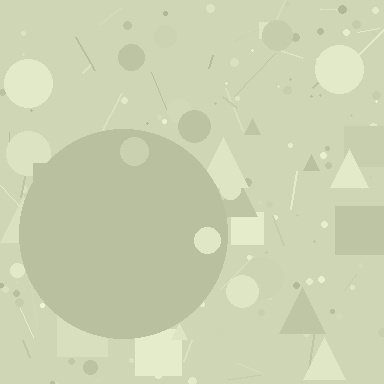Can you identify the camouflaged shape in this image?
The camouflaged shape is a circle.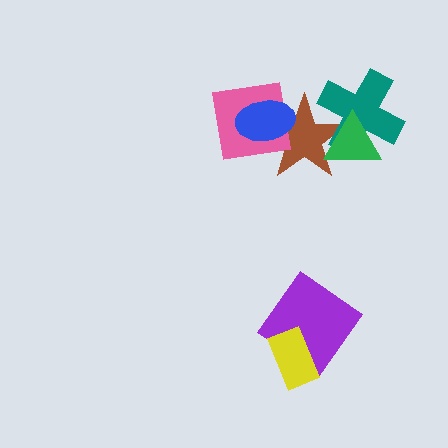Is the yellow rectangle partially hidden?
No, no other shape covers it.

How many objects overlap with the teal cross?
2 objects overlap with the teal cross.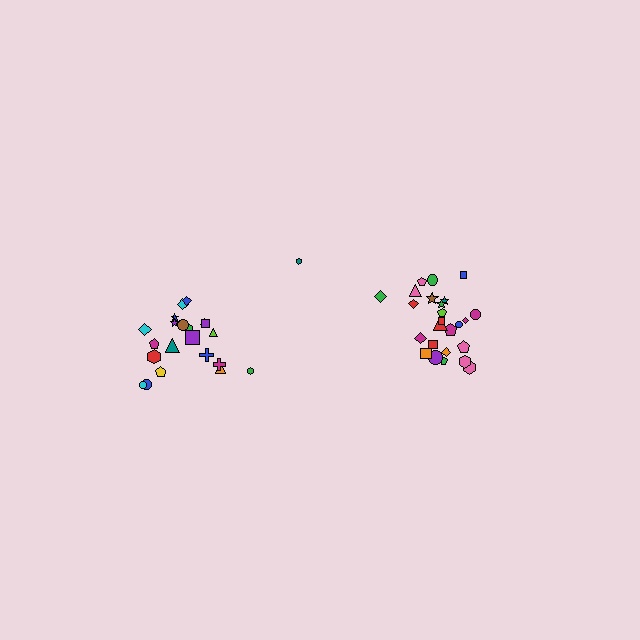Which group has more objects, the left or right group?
The right group.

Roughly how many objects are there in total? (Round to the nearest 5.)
Roughly 45 objects in total.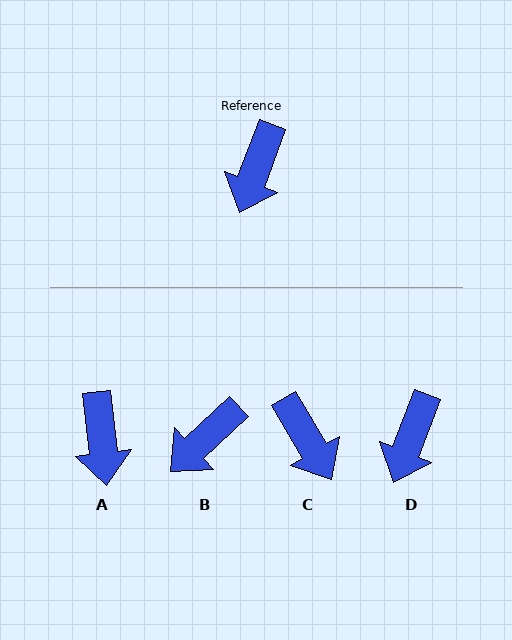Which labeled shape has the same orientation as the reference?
D.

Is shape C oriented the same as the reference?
No, it is off by about 52 degrees.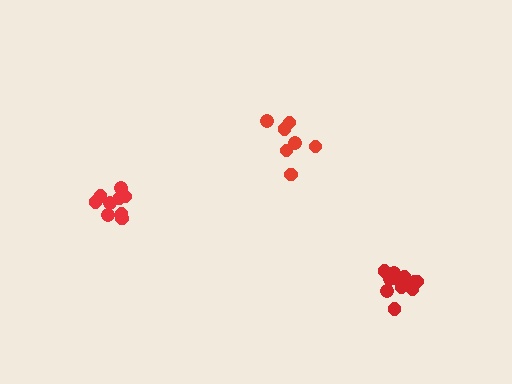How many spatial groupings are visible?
There are 3 spatial groupings.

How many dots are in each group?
Group 1: 12 dots, Group 2: 10 dots, Group 3: 7 dots (29 total).